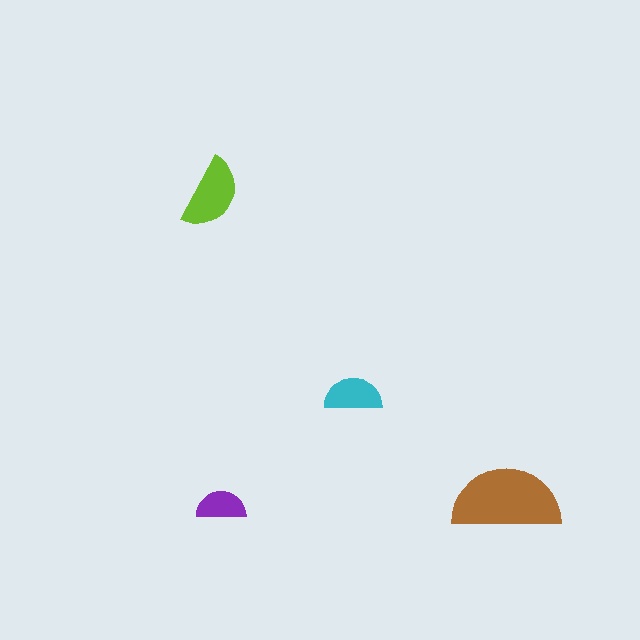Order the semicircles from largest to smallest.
the brown one, the lime one, the cyan one, the purple one.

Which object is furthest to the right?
The brown semicircle is rightmost.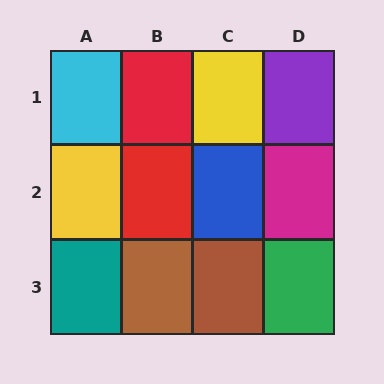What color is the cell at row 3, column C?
Brown.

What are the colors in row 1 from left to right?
Cyan, red, yellow, purple.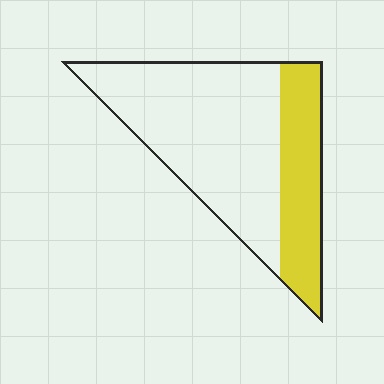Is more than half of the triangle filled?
No.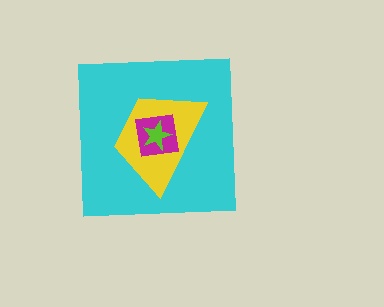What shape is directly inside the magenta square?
The lime star.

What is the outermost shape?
The cyan square.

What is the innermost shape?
The lime star.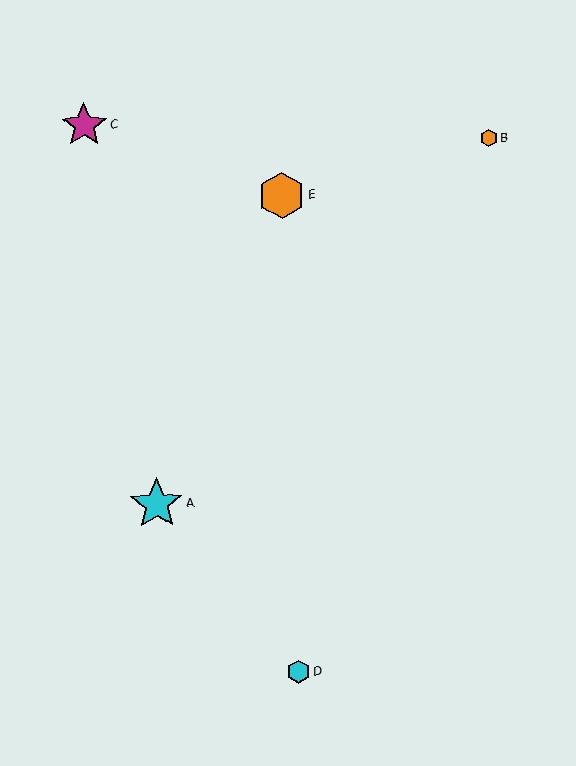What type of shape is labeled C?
Shape C is a magenta star.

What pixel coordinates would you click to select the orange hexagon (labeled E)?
Click at (282, 196) to select the orange hexagon E.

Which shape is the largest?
The cyan star (labeled A) is the largest.